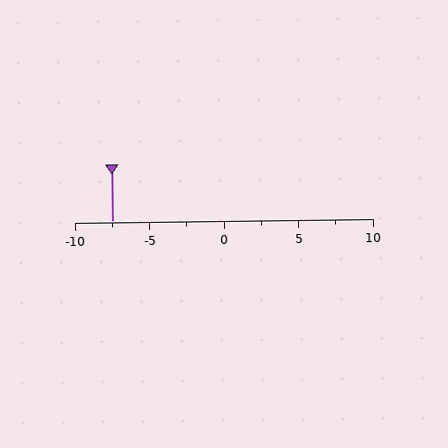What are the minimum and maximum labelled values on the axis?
The axis runs from -10 to 10.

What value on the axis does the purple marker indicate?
The marker indicates approximately -7.5.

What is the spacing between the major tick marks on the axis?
The major ticks are spaced 5 apart.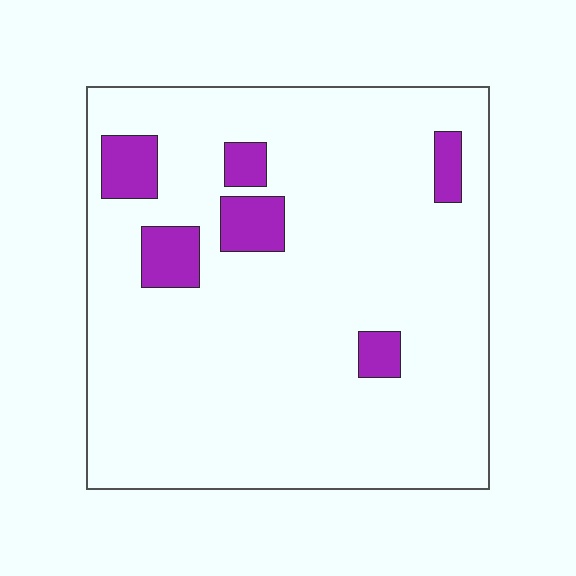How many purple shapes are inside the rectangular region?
6.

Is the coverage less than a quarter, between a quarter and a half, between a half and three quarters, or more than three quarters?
Less than a quarter.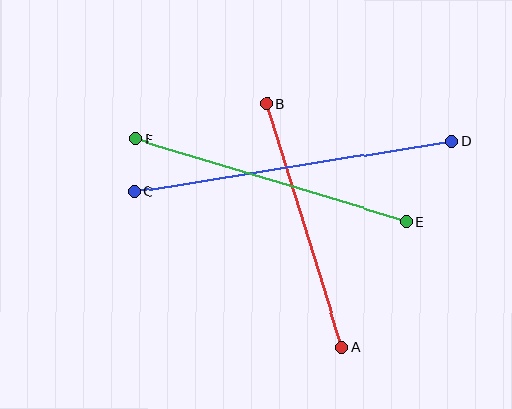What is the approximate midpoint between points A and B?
The midpoint is at approximately (304, 226) pixels.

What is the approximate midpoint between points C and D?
The midpoint is at approximately (293, 166) pixels.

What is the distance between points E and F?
The distance is approximately 282 pixels.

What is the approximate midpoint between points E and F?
The midpoint is at approximately (271, 180) pixels.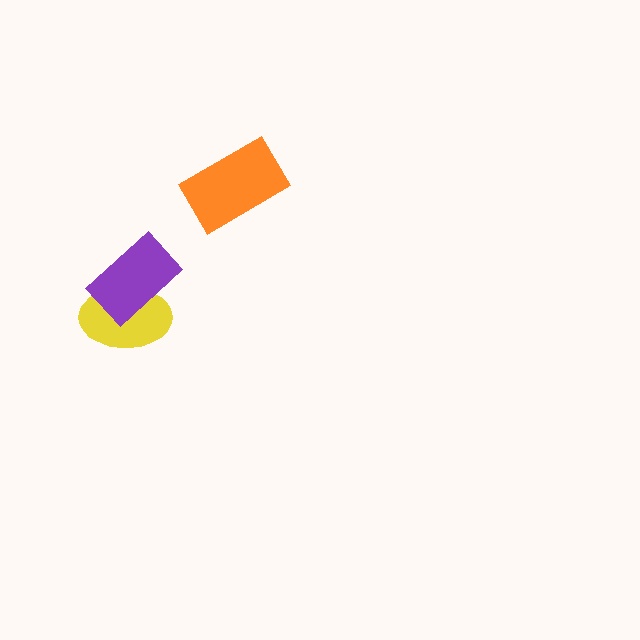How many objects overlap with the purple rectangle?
1 object overlaps with the purple rectangle.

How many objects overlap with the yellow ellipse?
1 object overlaps with the yellow ellipse.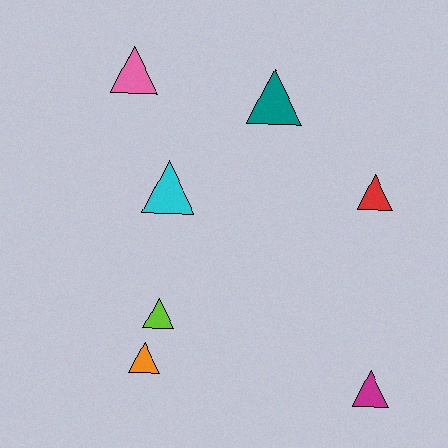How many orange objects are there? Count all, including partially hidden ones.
There is 1 orange object.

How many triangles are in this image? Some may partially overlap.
There are 7 triangles.